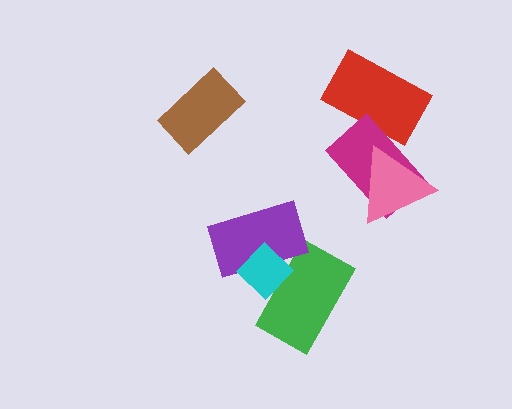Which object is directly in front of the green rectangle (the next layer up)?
The purple rectangle is directly in front of the green rectangle.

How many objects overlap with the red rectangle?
1 object overlaps with the red rectangle.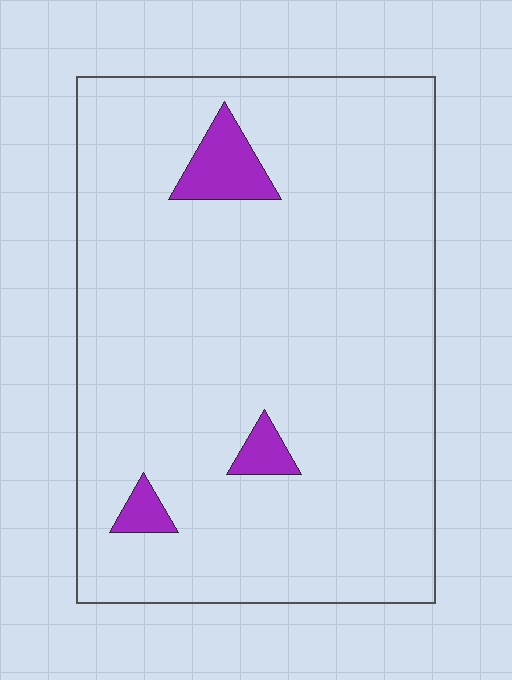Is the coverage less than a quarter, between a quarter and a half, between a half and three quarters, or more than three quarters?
Less than a quarter.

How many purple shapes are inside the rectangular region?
3.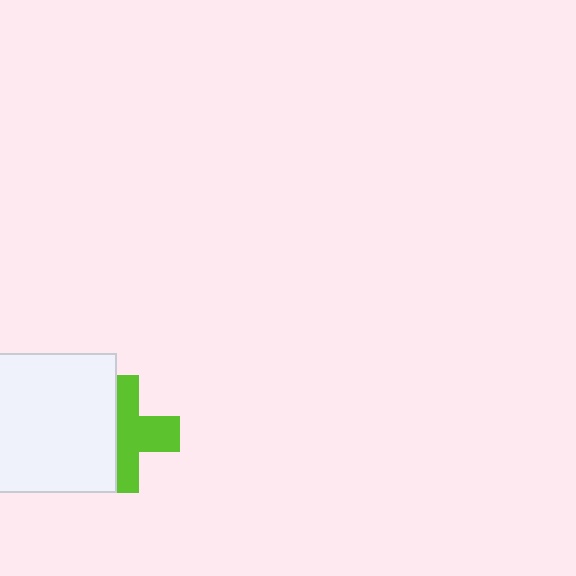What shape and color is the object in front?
The object in front is a white rectangle.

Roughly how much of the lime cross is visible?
About half of it is visible (roughly 56%).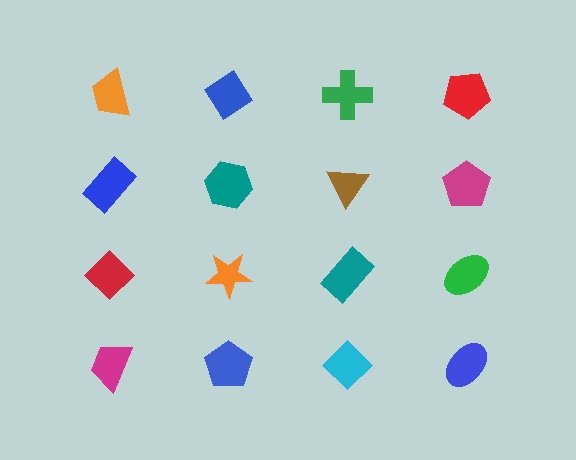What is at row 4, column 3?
A cyan diamond.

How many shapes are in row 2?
4 shapes.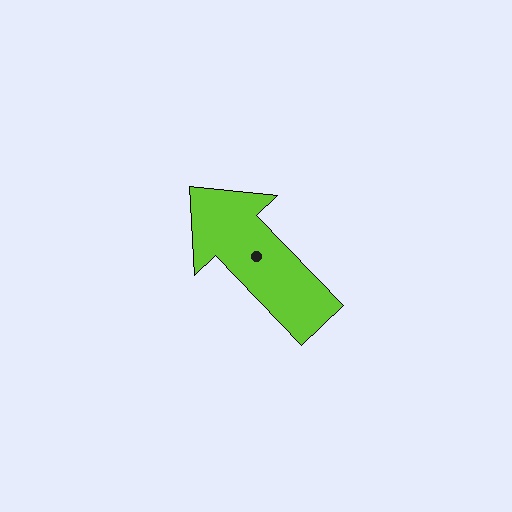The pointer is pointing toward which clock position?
Roughly 11 o'clock.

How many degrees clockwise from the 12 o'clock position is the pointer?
Approximately 316 degrees.